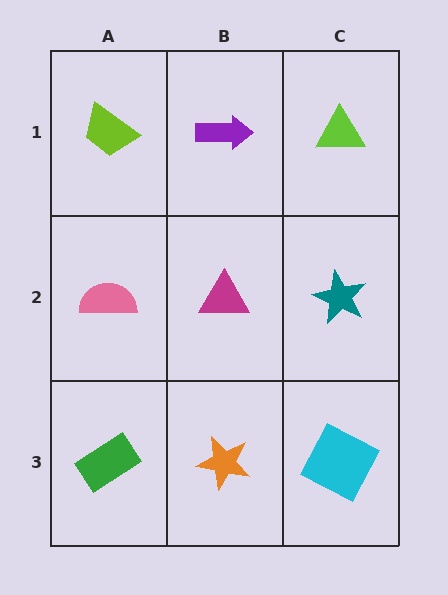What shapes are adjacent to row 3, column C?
A teal star (row 2, column C), an orange star (row 3, column B).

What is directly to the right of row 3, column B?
A cyan square.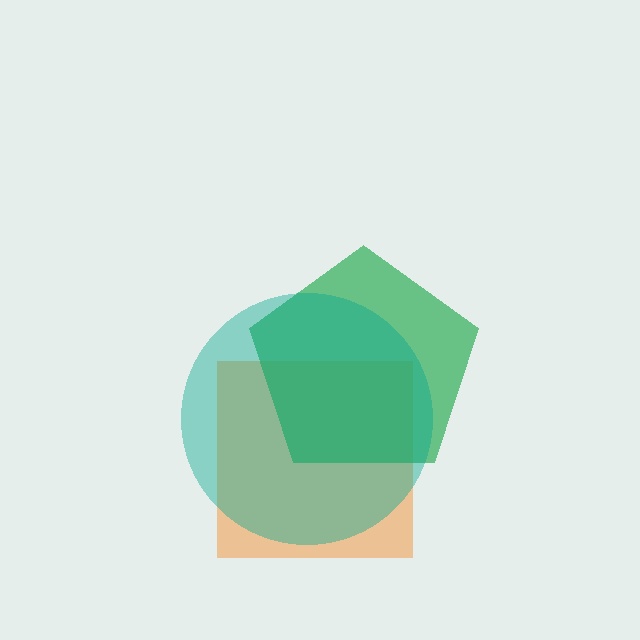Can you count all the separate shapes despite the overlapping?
Yes, there are 3 separate shapes.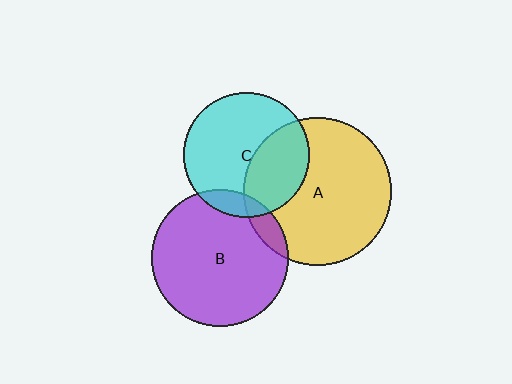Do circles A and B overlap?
Yes.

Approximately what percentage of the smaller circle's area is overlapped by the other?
Approximately 10%.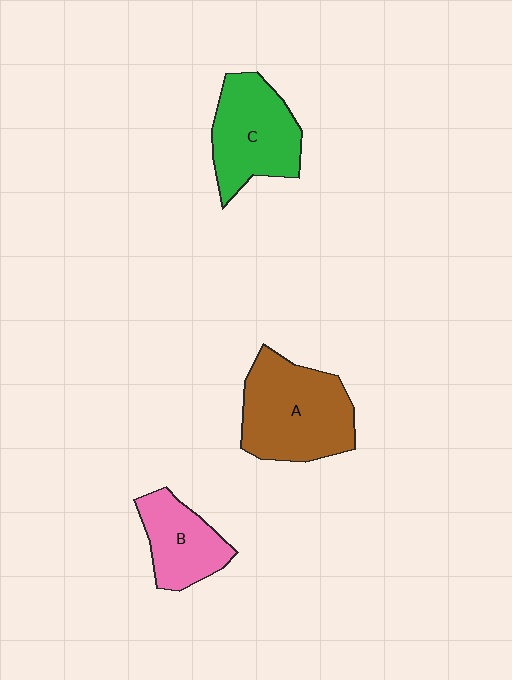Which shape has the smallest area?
Shape B (pink).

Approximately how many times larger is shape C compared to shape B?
Approximately 1.4 times.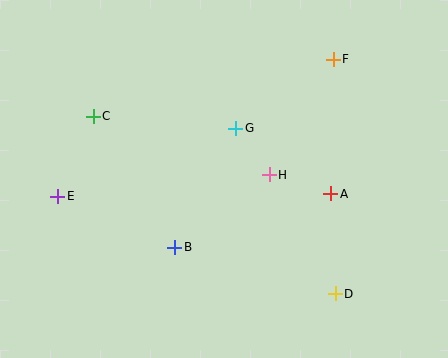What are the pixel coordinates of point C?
Point C is at (93, 116).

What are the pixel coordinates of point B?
Point B is at (175, 248).